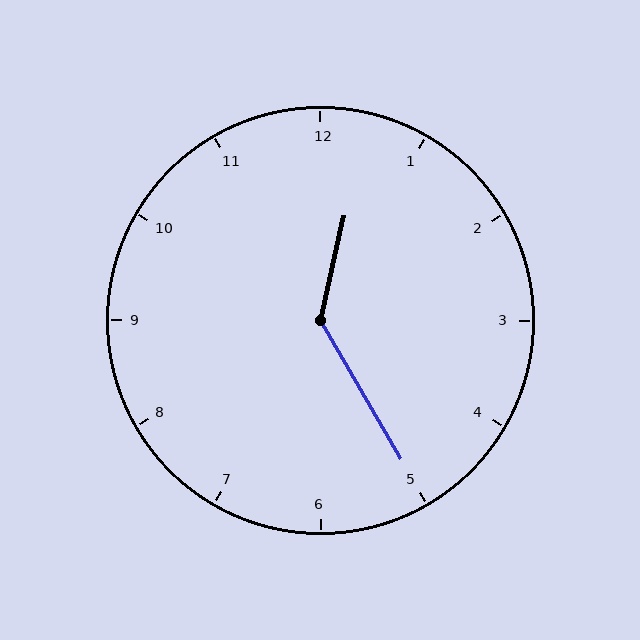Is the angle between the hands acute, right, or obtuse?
It is obtuse.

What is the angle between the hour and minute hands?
Approximately 138 degrees.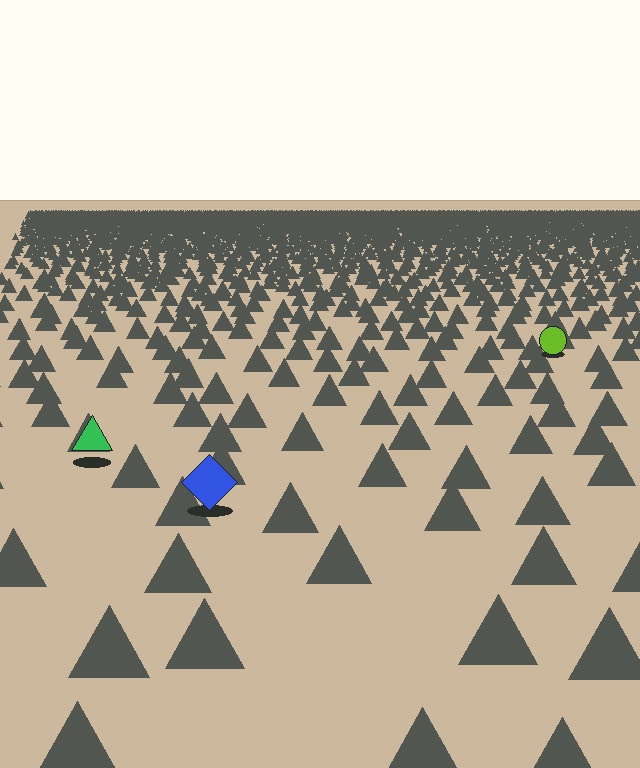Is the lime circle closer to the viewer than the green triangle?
No. The green triangle is closer — you can tell from the texture gradient: the ground texture is coarser near it.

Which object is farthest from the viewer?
The lime circle is farthest from the viewer. It appears smaller and the ground texture around it is denser.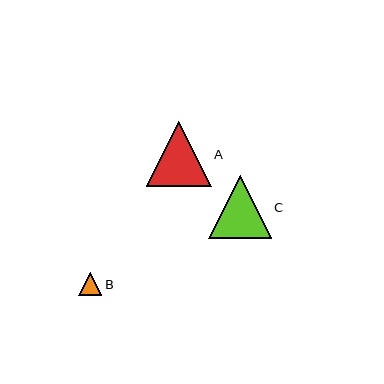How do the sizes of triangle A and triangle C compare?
Triangle A and triangle C are approximately the same size.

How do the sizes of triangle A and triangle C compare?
Triangle A and triangle C are approximately the same size.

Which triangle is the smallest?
Triangle B is the smallest with a size of approximately 23 pixels.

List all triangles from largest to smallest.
From largest to smallest: A, C, B.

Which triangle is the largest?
Triangle A is the largest with a size of approximately 65 pixels.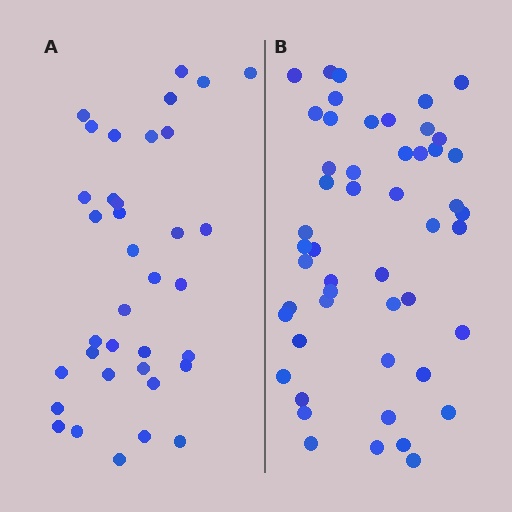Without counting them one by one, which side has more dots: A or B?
Region B (the right region) has more dots.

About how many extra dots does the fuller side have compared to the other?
Region B has approximately 15 more dots than region A.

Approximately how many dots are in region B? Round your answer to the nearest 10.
About 50 dots.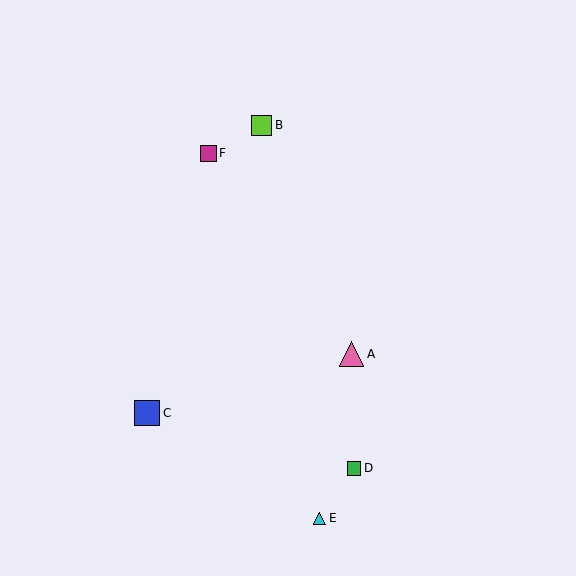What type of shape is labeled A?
Shape A is a pink triangle.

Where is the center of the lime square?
The center of the lime square is at (262, 125).